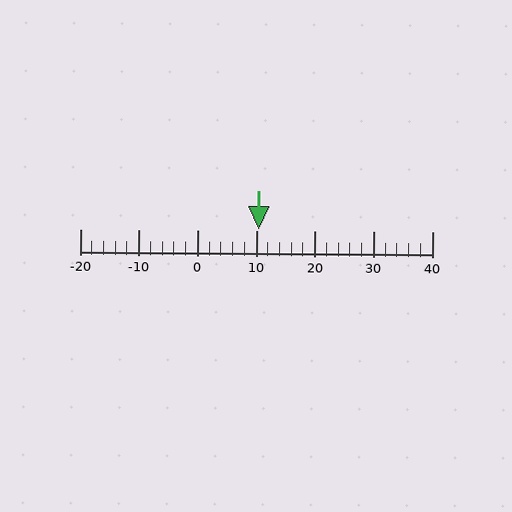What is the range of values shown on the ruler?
The ruler shows values from -20 to 40.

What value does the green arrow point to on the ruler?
The green arrow points to approximately 10.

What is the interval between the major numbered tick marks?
The major tick marks are spaced 10 units apart.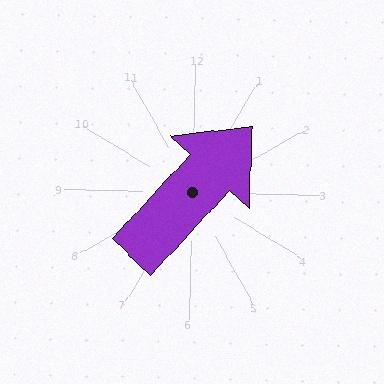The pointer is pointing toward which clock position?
Roughly 1 o'clock.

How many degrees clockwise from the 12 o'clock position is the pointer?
Approximately 42 degrees.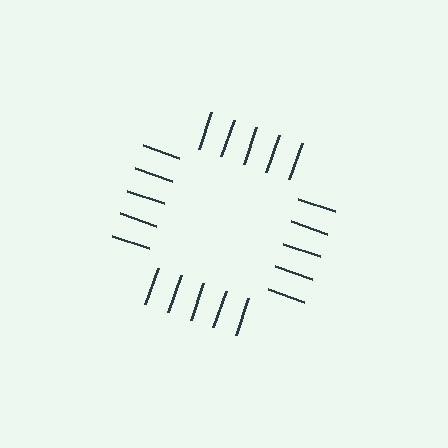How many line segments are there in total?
20 — 5 along each of the 4 edges.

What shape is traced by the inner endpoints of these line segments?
An illusory square — the line segments terminate on its edges but no continuous stroke is drawn.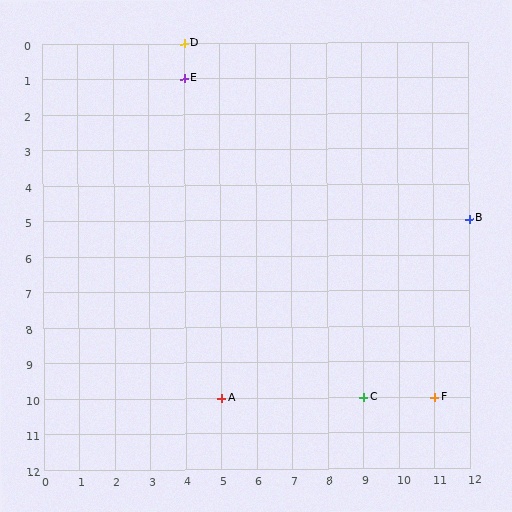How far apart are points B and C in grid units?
Points B and C are 3 columns and 5 rows apart (about 5.8 grid units diagonally).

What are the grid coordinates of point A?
Point A is at grid coordinates (5, 10).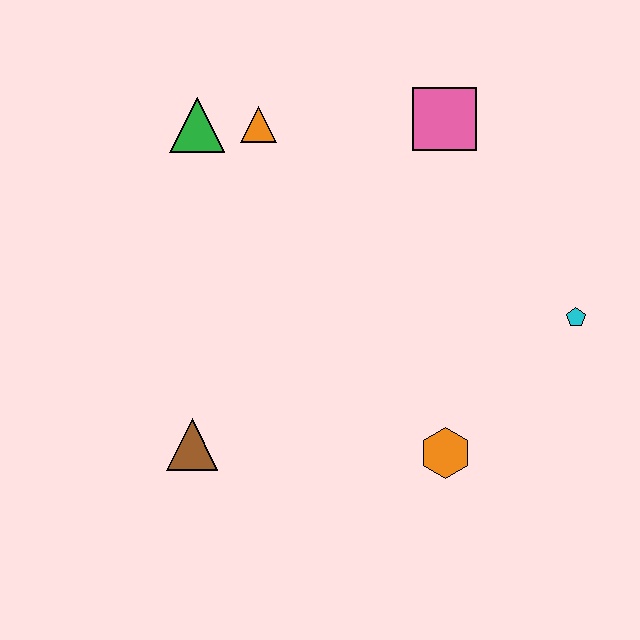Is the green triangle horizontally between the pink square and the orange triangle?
No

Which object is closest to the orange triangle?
The green triangle is closest to the orange triangle.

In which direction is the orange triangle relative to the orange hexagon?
The orange triangle is above the orange hexagon.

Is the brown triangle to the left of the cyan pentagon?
Yes